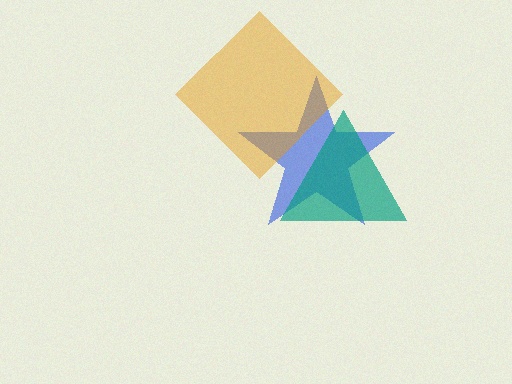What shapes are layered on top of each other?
The layered shapes are: a blue star, a teal triangle, an orange diamond.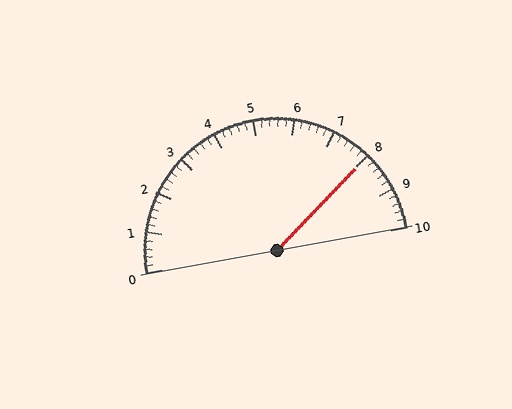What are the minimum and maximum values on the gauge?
The gauge ranges from 0 to 10.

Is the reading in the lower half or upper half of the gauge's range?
The reading is in the upper half of the range (0 to 10).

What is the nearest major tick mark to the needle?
The nearest major tick mark is 8.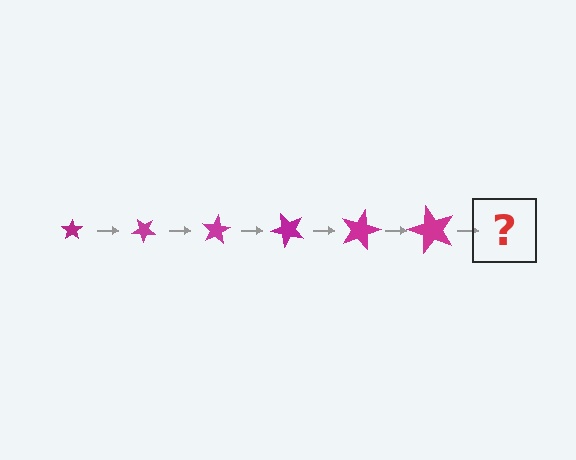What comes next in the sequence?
The next element should be a star, larger than the previous one and rotated 240 degrees from the start.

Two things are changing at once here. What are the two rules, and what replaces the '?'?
The two rules are that the star grows larger each step and it rotates 40 degrees each step. The '?' should be a star, larger than the previous one and rotated 240 degrees from the start.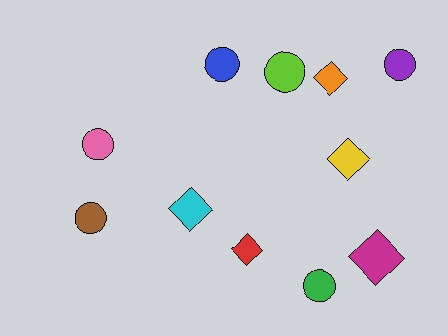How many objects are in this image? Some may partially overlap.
There are 11 objects.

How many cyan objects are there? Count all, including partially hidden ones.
There is 1 cyan object.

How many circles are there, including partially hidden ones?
There are 6 circles.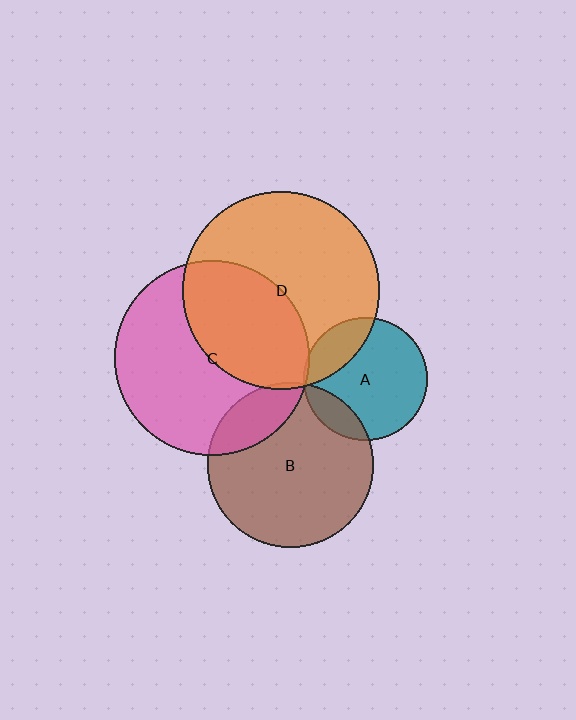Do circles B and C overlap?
Yes.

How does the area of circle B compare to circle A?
Approximately 1.8 times.